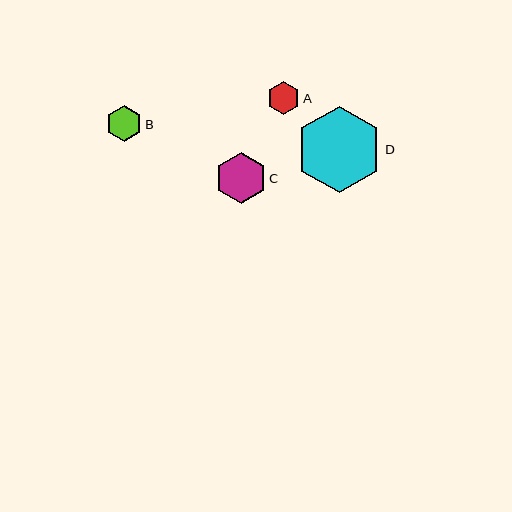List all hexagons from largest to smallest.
From largest to smallest: D, C, B, A.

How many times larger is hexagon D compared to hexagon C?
Hexagon D is approximately 1.7 times the size of hexagon C.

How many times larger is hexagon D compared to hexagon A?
Hexagon D is approximately 2.7 times the size of hexagon A.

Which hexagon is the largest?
Hexagon D is the largest with a size of approximately 87 pixels.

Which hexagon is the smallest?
Hexagon A is the smallest with a size of approximately 33 pixels.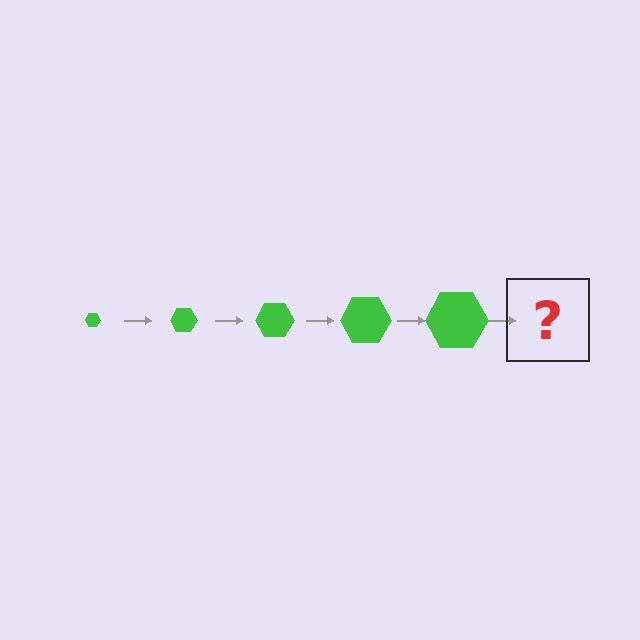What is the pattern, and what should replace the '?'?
The pattern is that the hexagon gets progressively larger each step. The '?' should be a green hexagon, larger than the previous one.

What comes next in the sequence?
The next element should be a green hexagon, larger than the previous one.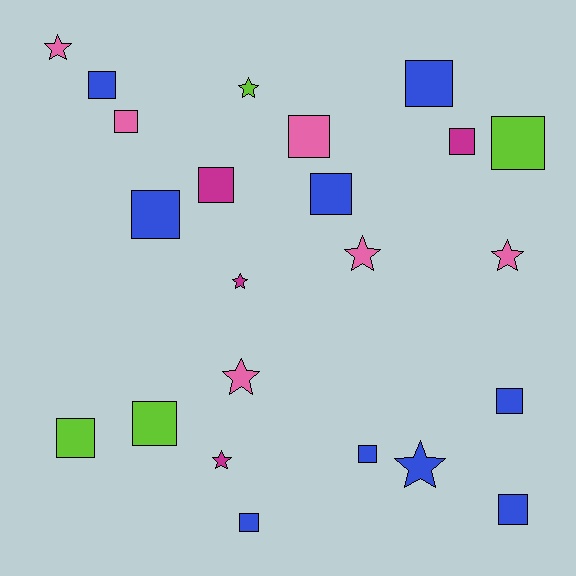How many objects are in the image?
There are 23 objects.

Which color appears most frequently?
Blue, with 9 objects.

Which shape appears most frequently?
Square, with 15 objects.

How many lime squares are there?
There are 3 lime squares.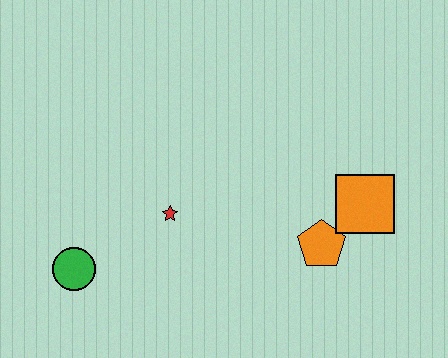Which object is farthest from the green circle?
The orange square is farthest from the green circle.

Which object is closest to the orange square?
The orange pentagon is closest to the orange square.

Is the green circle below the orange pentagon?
Yes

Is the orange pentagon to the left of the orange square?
Yes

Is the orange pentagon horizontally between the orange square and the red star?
Yes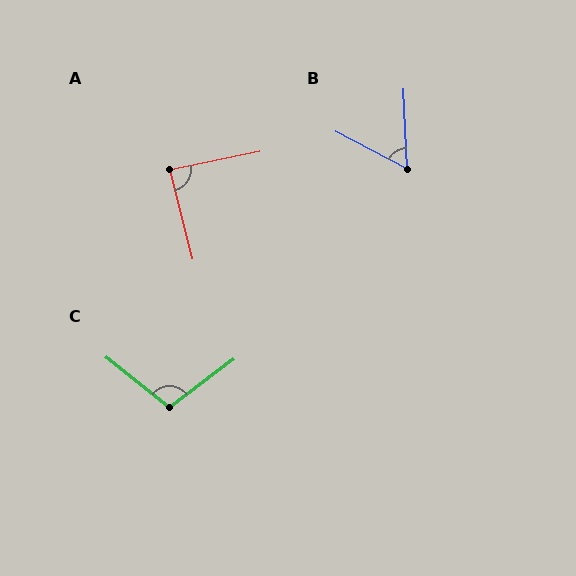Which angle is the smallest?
B, at approximately 59 degrees.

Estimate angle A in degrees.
Approximately 87 degrees.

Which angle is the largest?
C, at approximately 105 degrees.